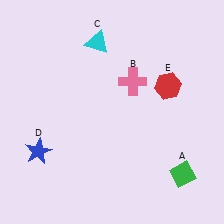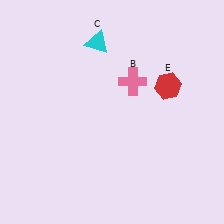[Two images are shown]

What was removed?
The blue star (D), the green diamond (A) were removed in Image 2.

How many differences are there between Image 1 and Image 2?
There are 2 differences between the two images.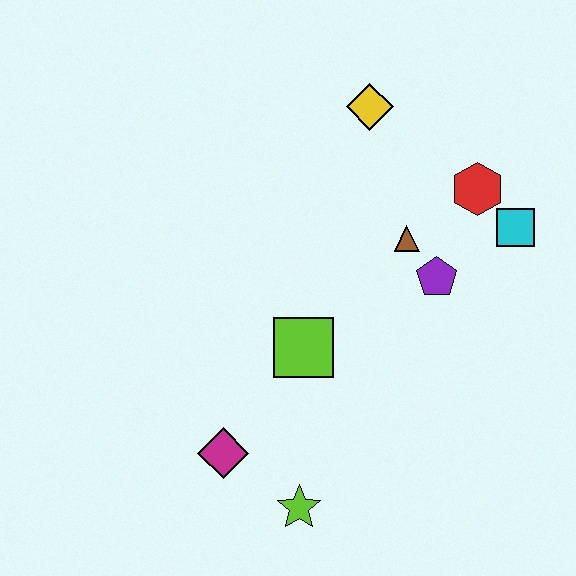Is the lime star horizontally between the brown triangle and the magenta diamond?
Yes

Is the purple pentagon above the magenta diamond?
Yes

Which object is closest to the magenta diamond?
The lime star is closest to the magenta diamond.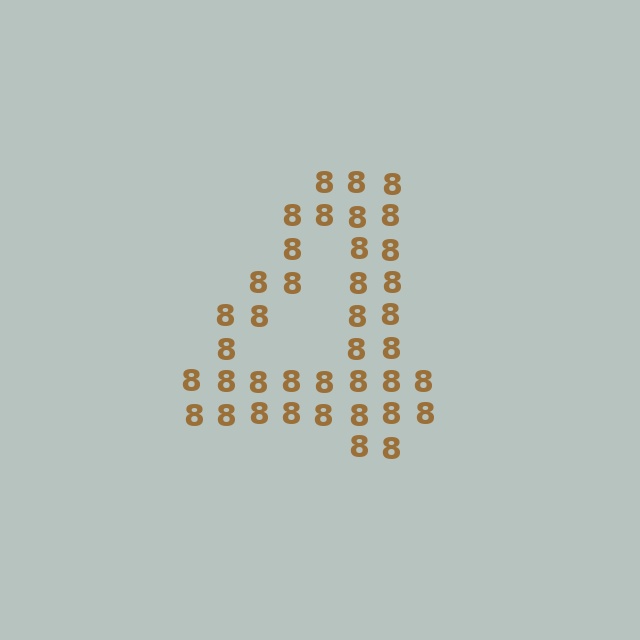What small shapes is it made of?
It is made of small digit 8's.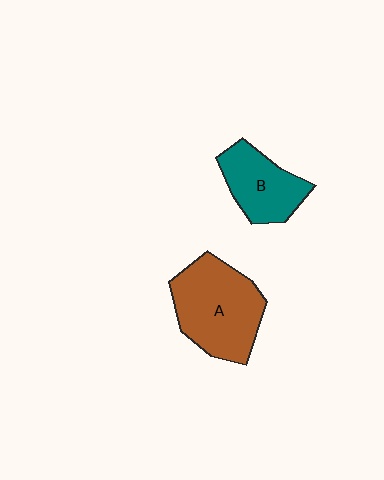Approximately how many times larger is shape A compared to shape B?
Approximately 1.5 times.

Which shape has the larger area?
Shape A (brown).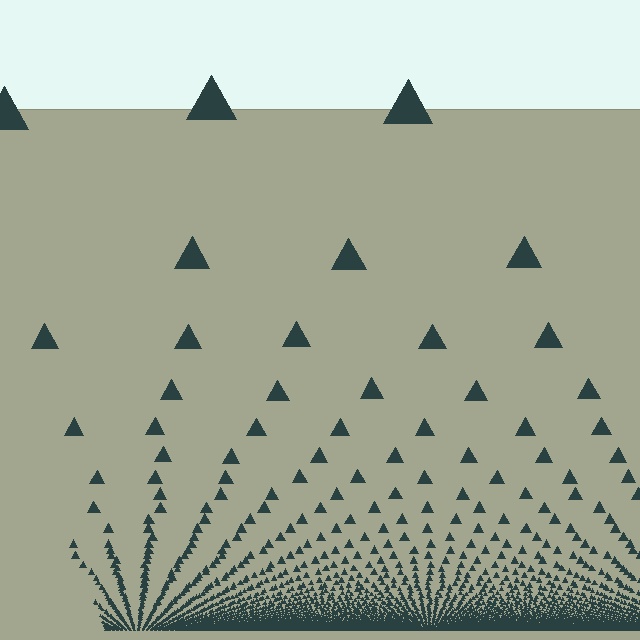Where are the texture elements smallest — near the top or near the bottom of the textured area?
Near the bottom.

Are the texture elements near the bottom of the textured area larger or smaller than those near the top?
Smaller. The gradient is inverted — elements near the bottom are smaller and denser.